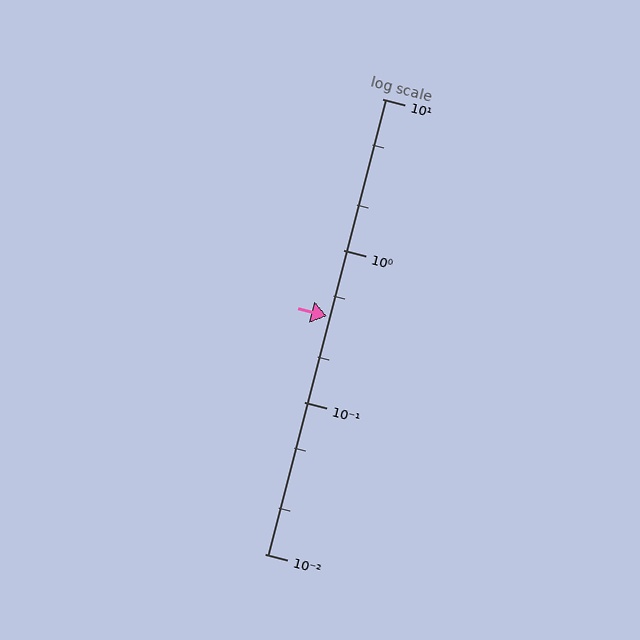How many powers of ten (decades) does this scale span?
The scale spans 3 decades, from 0.01 to 10.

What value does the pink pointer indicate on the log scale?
The pointer indicates approximately 0.37.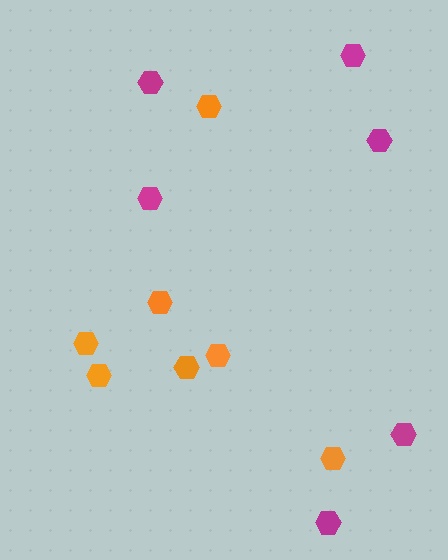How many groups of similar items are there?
There are 2 groups: one group of orange hexagons (7) and one group of magenta hexagons (6).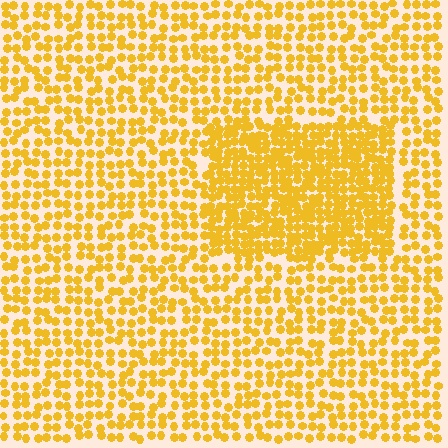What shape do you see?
I see a rectangle.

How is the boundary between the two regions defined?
The boundary is defined by a change in element density (approximately 1.9x ratio). All elements are the same color, size, and shape.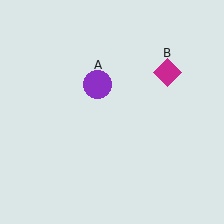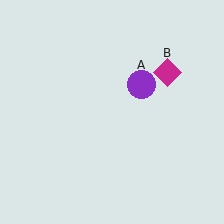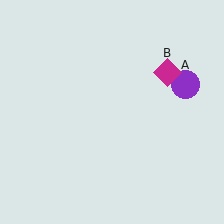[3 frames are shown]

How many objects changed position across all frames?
1 object changed position: purple circle (object A).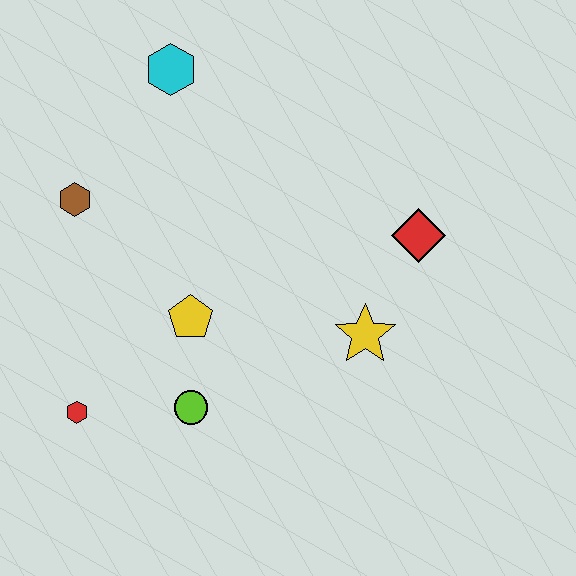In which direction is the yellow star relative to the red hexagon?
The yellow star is to the right of the red hexagon.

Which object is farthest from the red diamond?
The red hexagon is farthest from the red diamond.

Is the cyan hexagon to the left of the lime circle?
Yes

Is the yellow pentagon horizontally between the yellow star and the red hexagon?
Yes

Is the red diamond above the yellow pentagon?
Yes